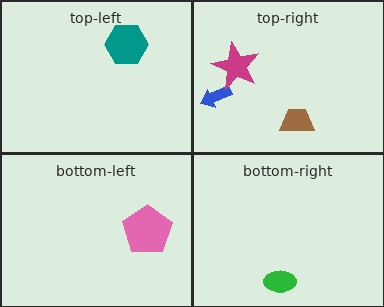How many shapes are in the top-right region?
3.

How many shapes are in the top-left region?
1.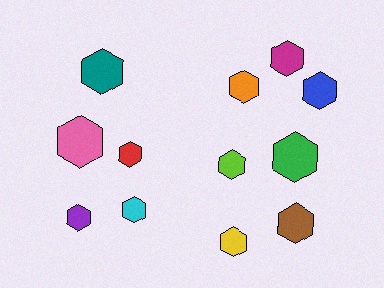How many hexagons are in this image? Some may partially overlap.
There are 12 hexagons.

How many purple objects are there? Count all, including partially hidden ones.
There is 1 purple object.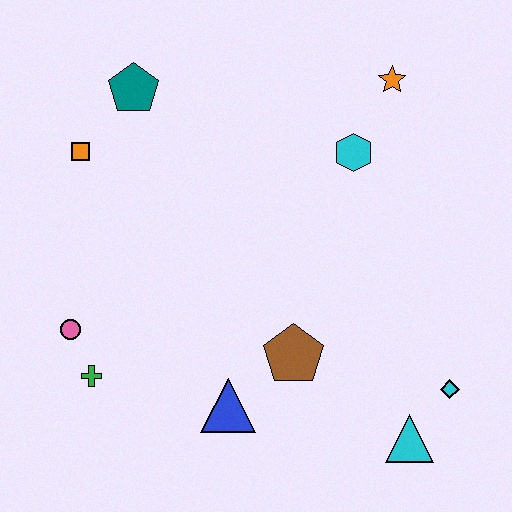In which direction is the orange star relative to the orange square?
The orange star is to the right of the orange square.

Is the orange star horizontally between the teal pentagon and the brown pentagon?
No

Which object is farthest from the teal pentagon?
The cyan triangle is farthest from the teal pentagon.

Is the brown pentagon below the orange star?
Yes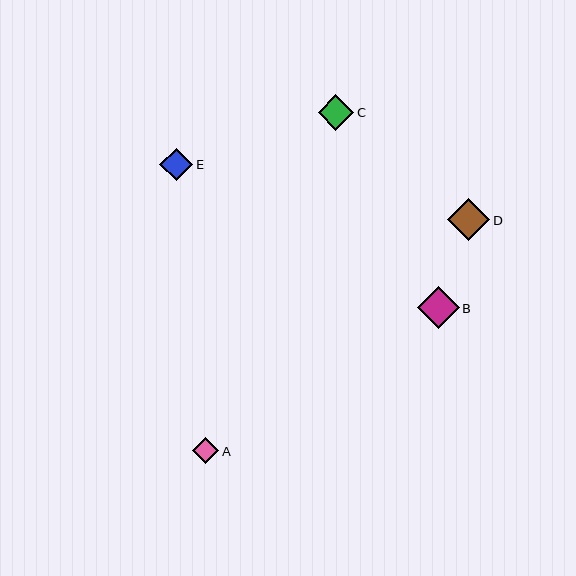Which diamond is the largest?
Diamond D is the largest with a size of approximately 42 pixels.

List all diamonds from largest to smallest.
From largest to smallest: D, B, C, E, A.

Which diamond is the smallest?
Diamond A is the smallest with a size of approximately 26 pixels.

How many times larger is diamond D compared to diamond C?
Diamond D is approximately 1.2 times the size of diamond C.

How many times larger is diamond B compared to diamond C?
Diamond B is approximately 1.2 times the size of diamond C.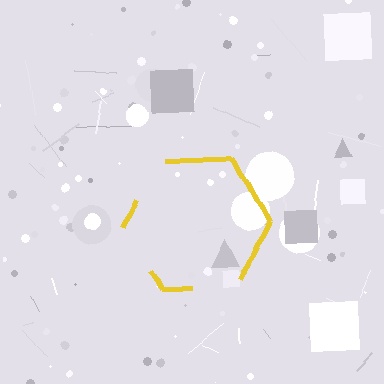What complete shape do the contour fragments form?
The contour fragments form a hexagon.